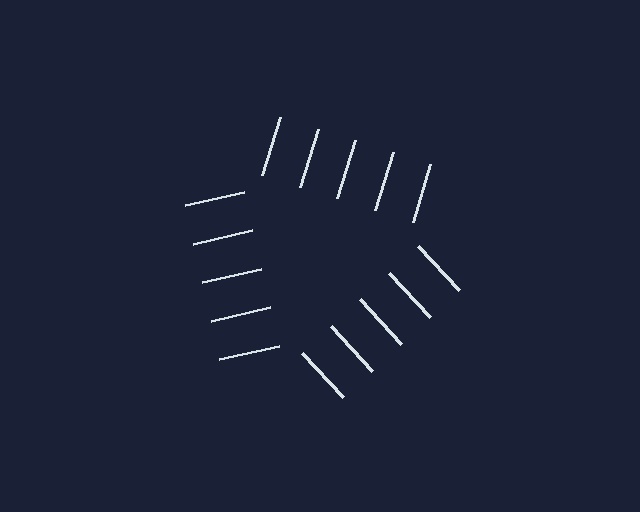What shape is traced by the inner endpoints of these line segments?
An illusory triangle — the line segments terminate on its edges but no continuous stroke is drawn.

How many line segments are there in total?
15 — 5 along each of the 3 edges.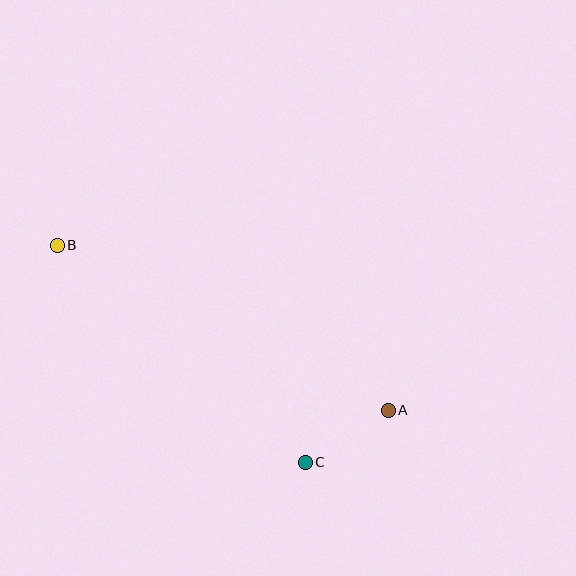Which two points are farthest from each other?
Points A and B are farthest from each other.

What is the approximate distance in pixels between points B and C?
The distance between B and C is approximately 330 pixels.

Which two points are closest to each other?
Points A and C are closest to each other.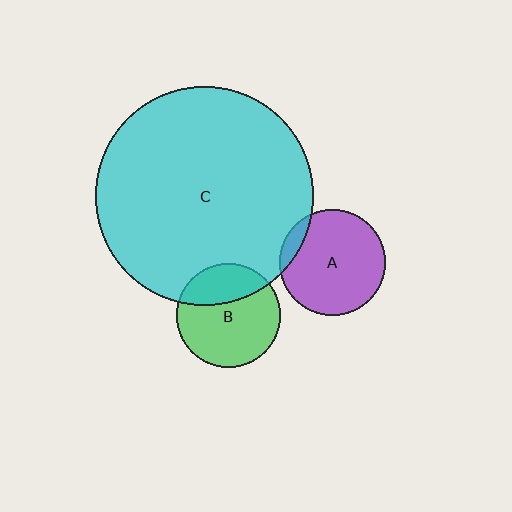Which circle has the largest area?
Circle C (cyan).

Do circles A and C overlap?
Yes.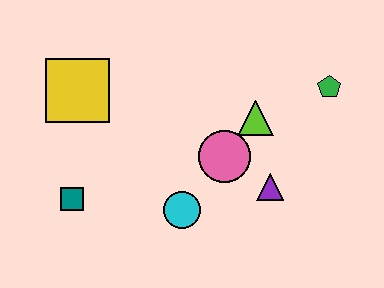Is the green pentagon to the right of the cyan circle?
Yes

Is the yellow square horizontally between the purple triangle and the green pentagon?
No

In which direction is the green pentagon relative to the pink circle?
The green pentagon is to the right of the pink circle.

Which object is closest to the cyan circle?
The pink circle is closest to the cyan circle.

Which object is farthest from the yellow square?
The green pentagon is farthest from the yellow square.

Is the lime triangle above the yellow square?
No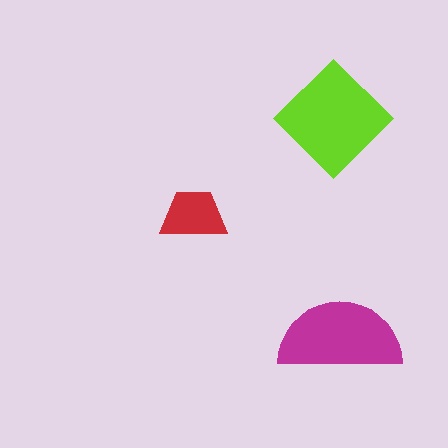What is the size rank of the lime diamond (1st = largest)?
1st.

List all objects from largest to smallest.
The lime diamond, the magenta semicircle, the red trapezoid.